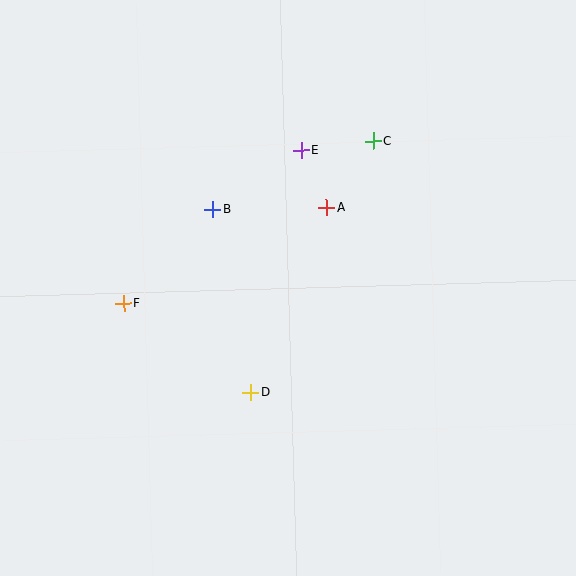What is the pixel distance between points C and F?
The distance between C and F is 297 pixels.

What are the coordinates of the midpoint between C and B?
The midpoint between C and B is at (293, 175).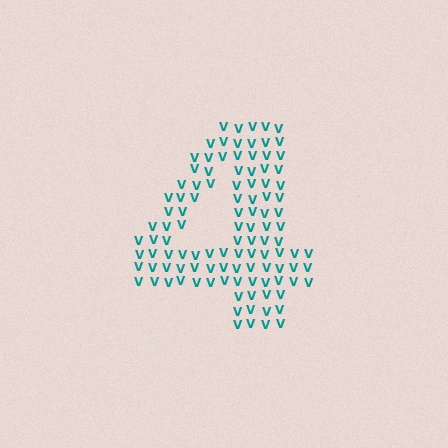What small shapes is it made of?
It is made of small letter V's.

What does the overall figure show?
The overall figure shows the digit 4.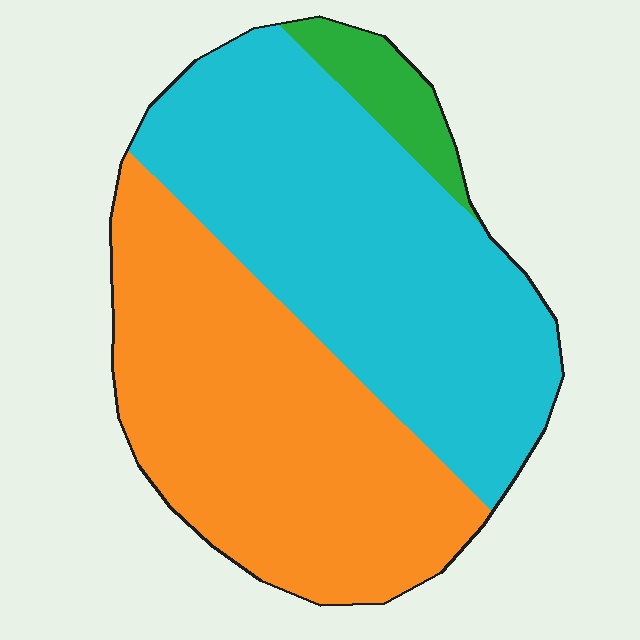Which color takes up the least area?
Green, at roughly 5%.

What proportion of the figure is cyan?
Cyan takes up about one half (1/2) of the figure.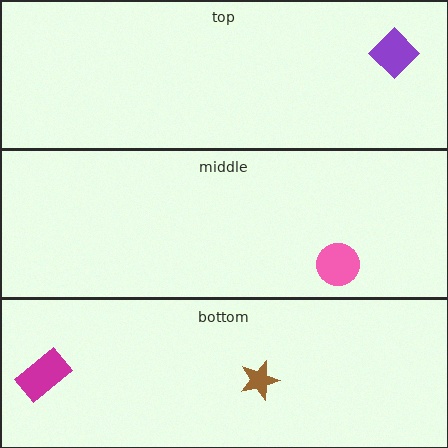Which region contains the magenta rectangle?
The bottom region.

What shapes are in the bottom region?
The brown star, the magenta rectangle.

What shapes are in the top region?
The purple diamond.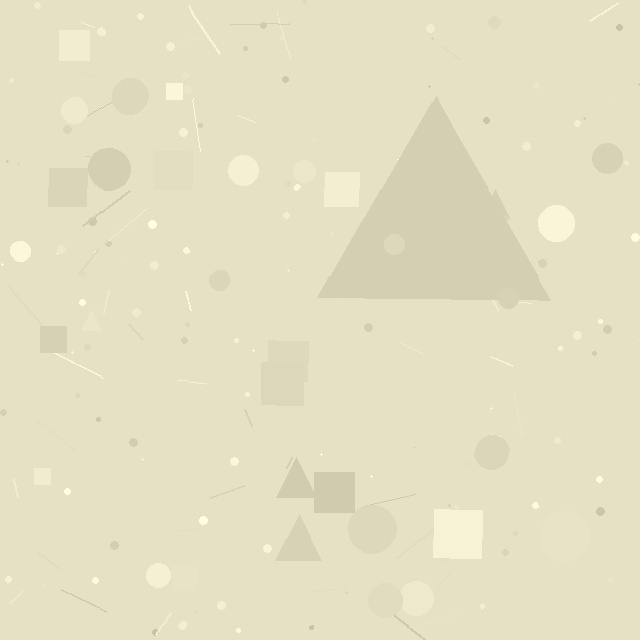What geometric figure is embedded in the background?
A triangle is embedded in the background.